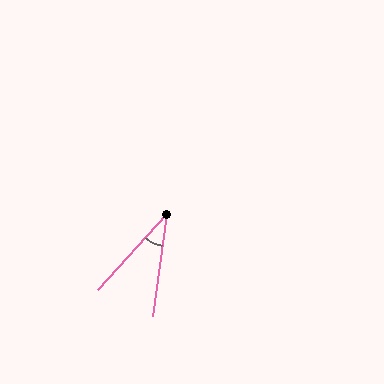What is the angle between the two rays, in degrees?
Approximately 34 degrees.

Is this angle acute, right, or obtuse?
It is acute.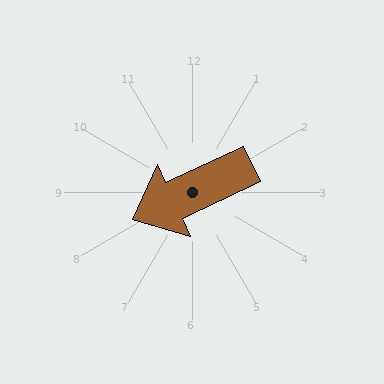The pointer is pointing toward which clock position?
Roughly 8 o'clock.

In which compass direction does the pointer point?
Southwest.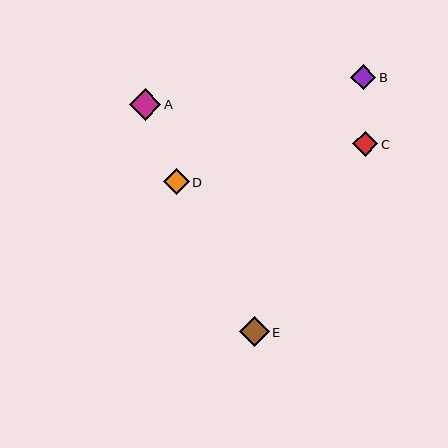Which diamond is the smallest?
Diamond B is the smallest with a size of approximately 25 pixels.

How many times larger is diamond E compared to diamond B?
Diamond E is approximately 1.2 times the size of diamond B.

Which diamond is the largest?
Diamond A is the largest with a size of approximately 31 pixels.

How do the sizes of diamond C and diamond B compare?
Diamond C and diamond B are approximately the same size.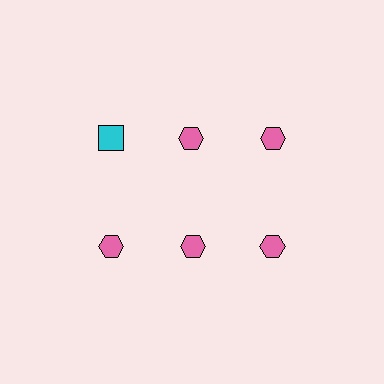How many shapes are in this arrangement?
There are 6 shapes arranged in a grid pattern.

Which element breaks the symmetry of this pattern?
The cyan square in the top row, leftmost column breaks the symmetry. All other shapes are pink hexagons.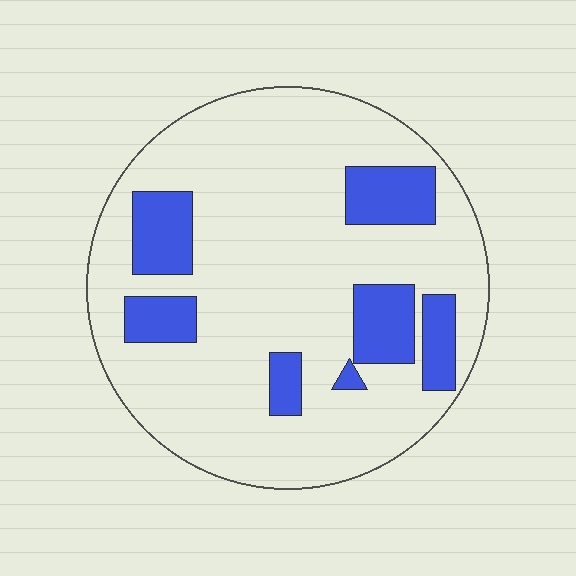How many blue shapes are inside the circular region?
7.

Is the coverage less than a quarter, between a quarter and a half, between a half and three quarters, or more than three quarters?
Less than a quarter.